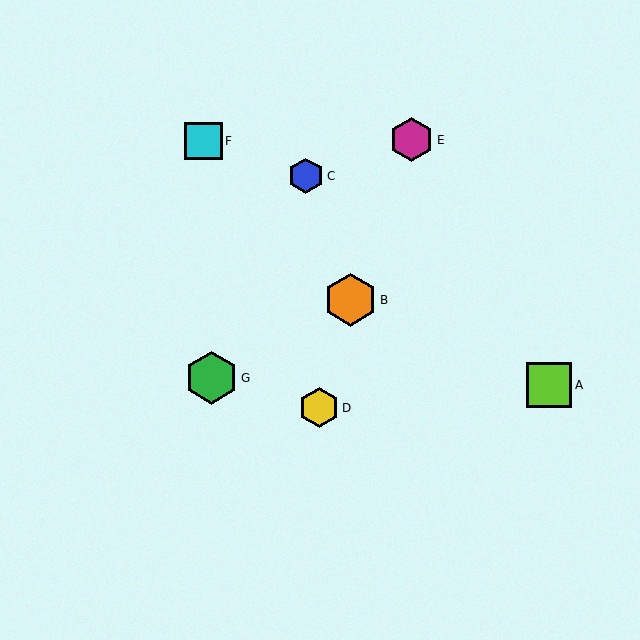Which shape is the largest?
The orange hexagon (labeled B) is the largest.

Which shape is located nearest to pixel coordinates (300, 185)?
The blue hexagon (labeled C) at (306, 176) is nearest to that location.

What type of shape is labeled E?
Shape E is a magenta hexagon.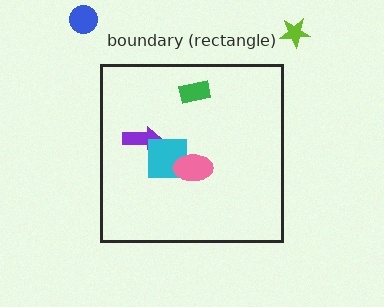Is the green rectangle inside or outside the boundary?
Inside.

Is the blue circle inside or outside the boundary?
Outside.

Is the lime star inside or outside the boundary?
Outside.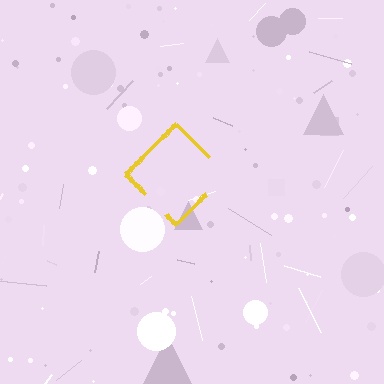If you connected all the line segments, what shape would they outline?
They would outline a diamond.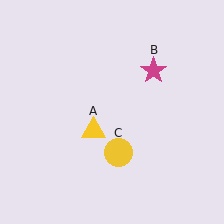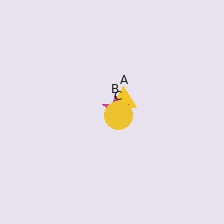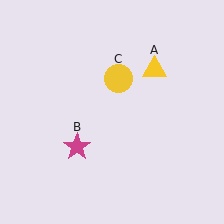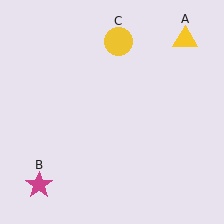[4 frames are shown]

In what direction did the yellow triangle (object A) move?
The yellow triangle (object A) moved up and to the right.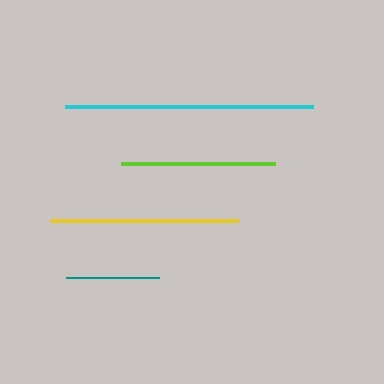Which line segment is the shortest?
The teal line is the shortest at approximately 93 pixels.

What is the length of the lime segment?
The lime segment is approximately 154 pixels long.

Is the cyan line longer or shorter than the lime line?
The cyan line is longer than the lime line.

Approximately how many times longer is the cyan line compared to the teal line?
The cyan line is approximately 2.7 times the length of the teal line.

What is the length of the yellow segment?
The yellow segment is approximately 188 pixels long.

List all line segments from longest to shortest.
From longest to shortest: cyan, yellow, lime, teal.